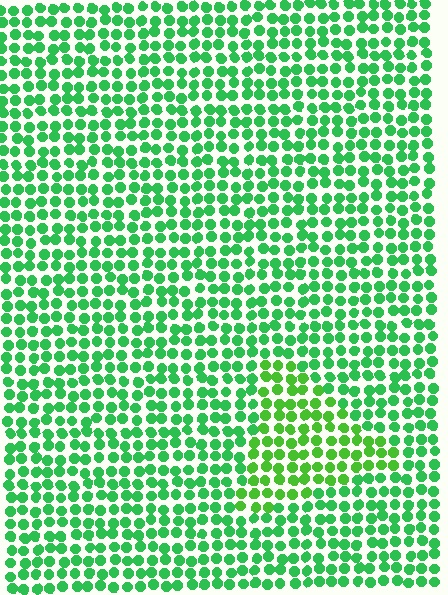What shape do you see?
I see a triangle.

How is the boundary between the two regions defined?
The boundary is defined purely by a slight shift in hue (about 26 degrees). Spacing, size, and orientation are identical on both sides.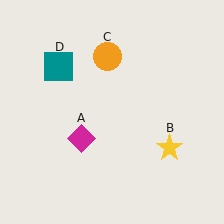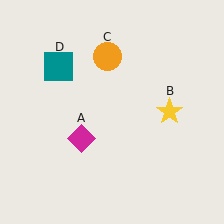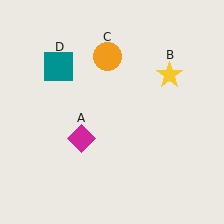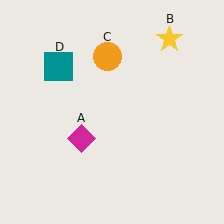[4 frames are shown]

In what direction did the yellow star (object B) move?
The yellow star (object B) moved up.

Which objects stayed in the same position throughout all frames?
Magenta diamond (object A) and orange circle (object C) and teal square (object D) remained stationary.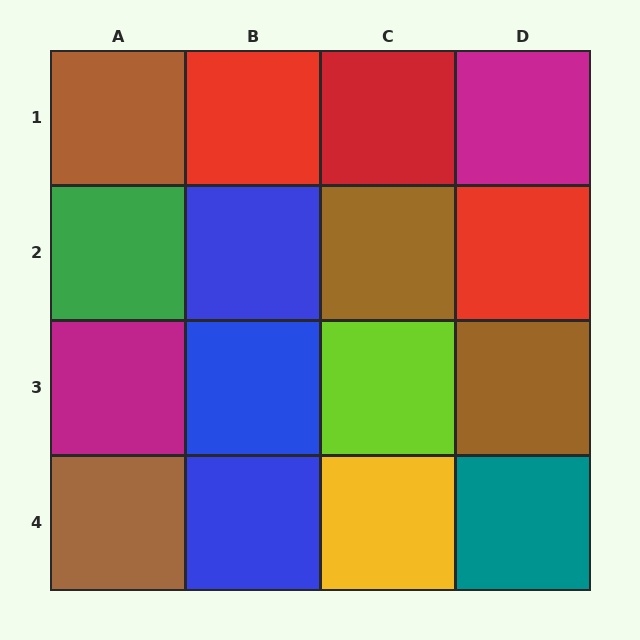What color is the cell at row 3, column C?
Lime.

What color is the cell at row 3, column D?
Brown.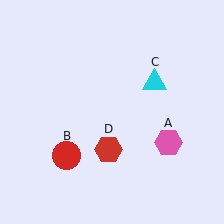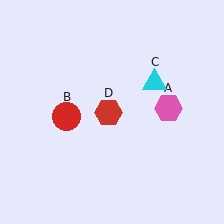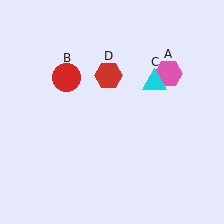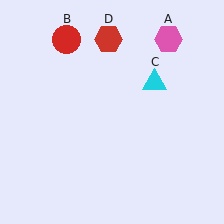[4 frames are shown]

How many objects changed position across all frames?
3 objects changed position: pink hexagon (object A), red circle (object B), red hexagon (object D).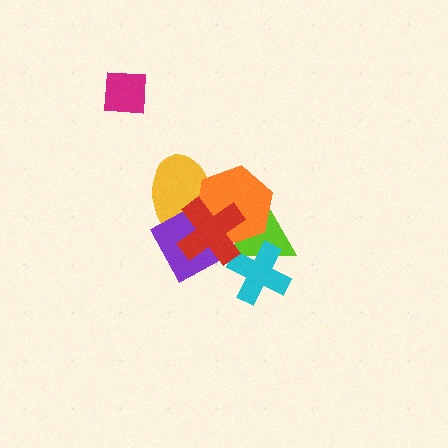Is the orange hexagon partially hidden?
Yes, it is partially covered by another shape.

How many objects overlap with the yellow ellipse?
3 objects overlap with the yellow ellipse.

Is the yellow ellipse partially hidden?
Yes, it is partially covered by another shape.